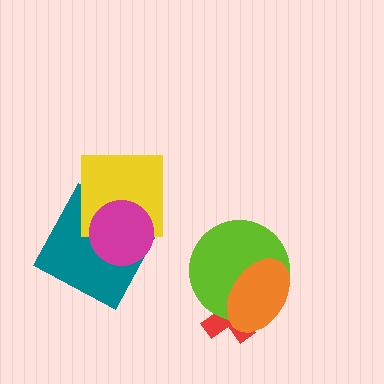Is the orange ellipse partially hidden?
No, no other shape covers it.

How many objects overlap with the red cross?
2 objects overlap with the red cross.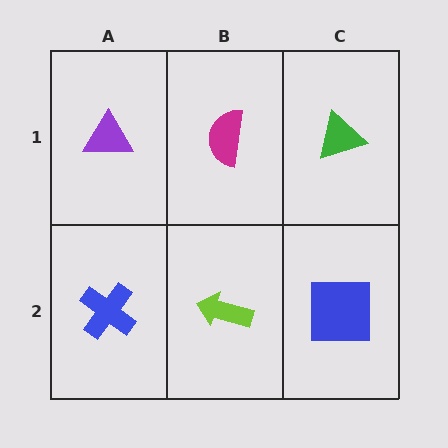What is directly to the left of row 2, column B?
A blue cross.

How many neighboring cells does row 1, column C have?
2.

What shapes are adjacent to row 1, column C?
A blue square (row 2, column C), a magenta semicircle (row 1, column B).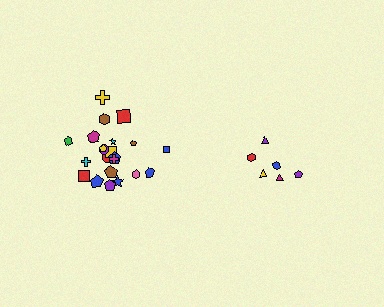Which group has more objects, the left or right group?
The left group.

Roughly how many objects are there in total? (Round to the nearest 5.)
Roughly 30 objects in total.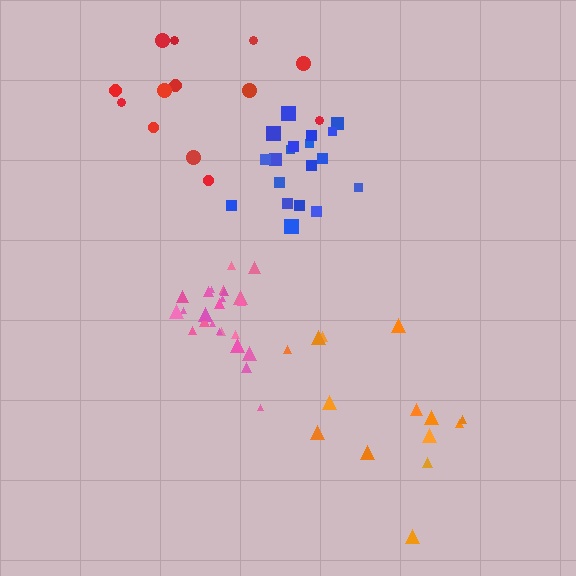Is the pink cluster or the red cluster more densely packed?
Pink.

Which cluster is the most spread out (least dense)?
Orange.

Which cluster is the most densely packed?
Pink.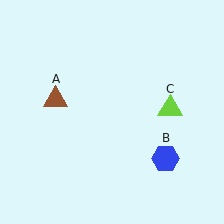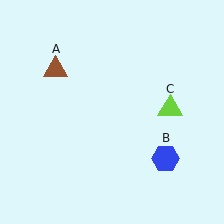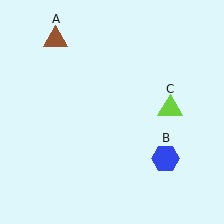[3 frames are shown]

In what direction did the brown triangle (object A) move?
The brown triangle (object A) moved up.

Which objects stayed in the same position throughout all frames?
Blue hexagon (object B) and lime triangle (object C) remained stationary.